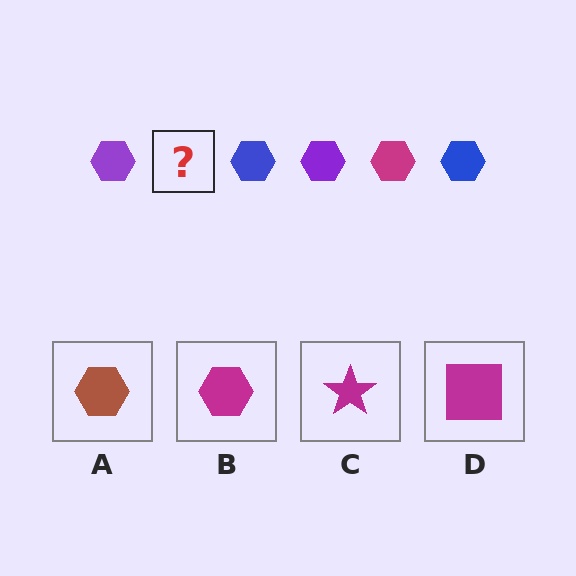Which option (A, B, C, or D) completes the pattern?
B.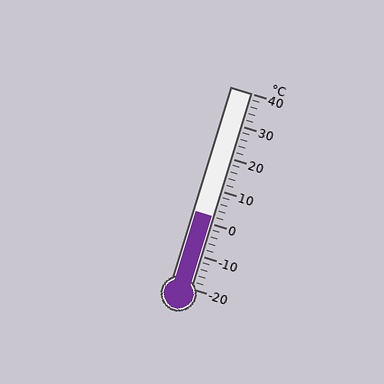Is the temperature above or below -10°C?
The temperature is above -10°C.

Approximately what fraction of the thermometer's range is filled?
The thermometer is filled to approximately 35% of its range.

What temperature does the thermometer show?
The thermometer shows approximately 2°C.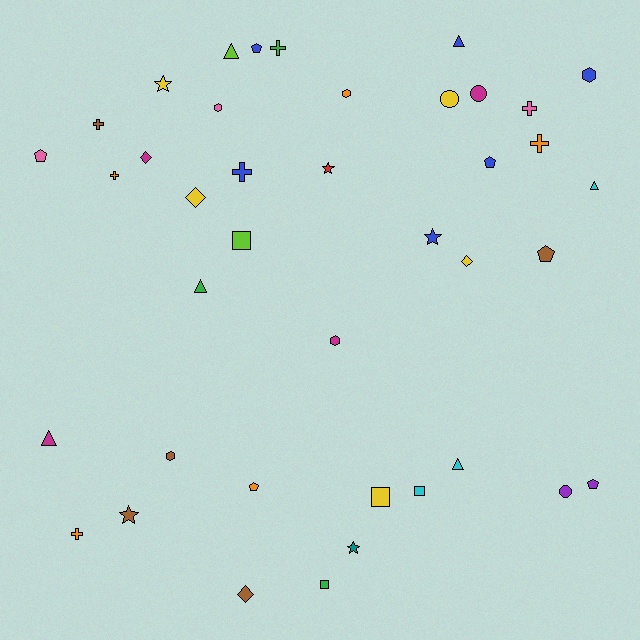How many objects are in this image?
There are 40 objects.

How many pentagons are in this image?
There are 6 pentagons.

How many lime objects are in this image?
There are 2 lime objects.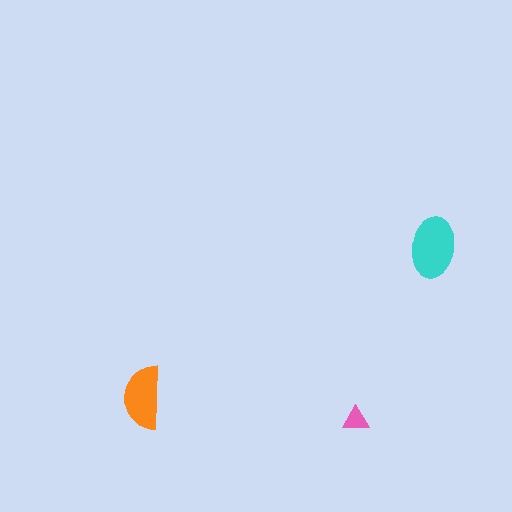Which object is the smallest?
The pink triangle.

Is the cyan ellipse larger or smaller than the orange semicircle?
Larger.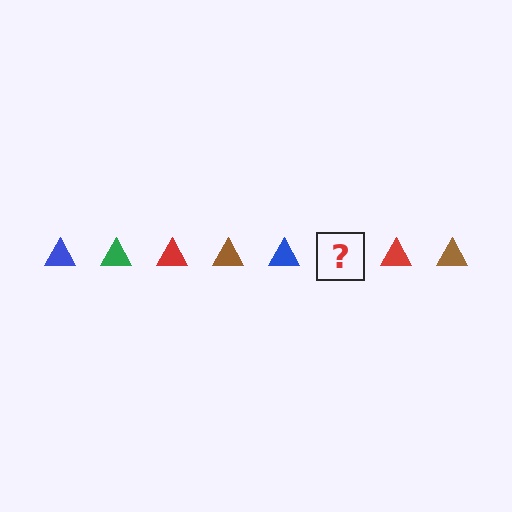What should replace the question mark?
The question mark should be replaced with a green triangle.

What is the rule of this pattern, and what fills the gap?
The rule is that the pattern cycles through blue, green, red, brown triangles. The gap should be filled with a green triangle.